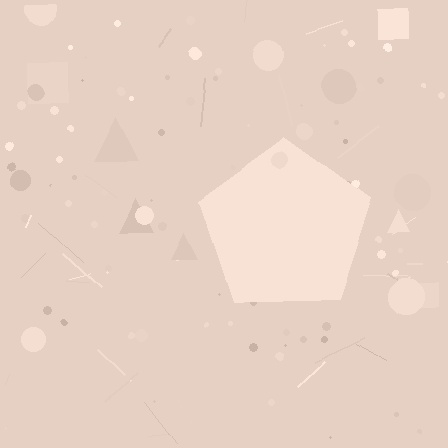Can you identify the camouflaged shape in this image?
The camouflaged shape is a pentagon.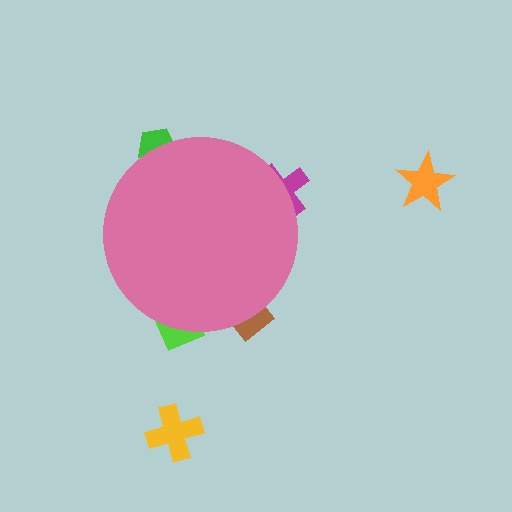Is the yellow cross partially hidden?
No, the yellow cross is fully visible.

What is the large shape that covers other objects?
A pink circle.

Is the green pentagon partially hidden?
Yes, the green pentagon is partially hidden behind the pink circle.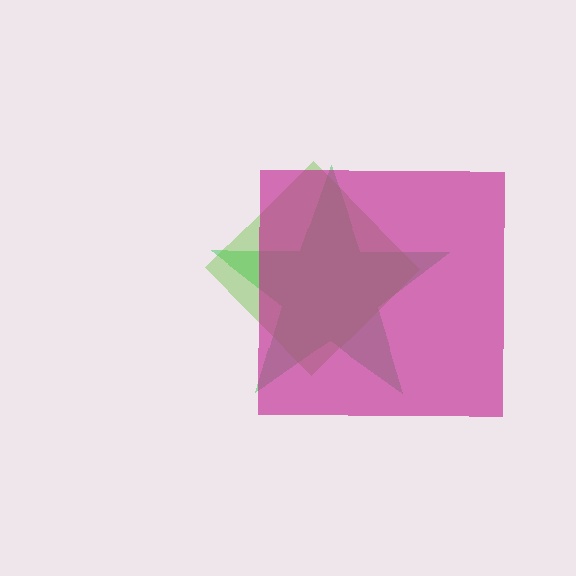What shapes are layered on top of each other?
The layered shapes are: a green star, a lime diamond, a magenta square.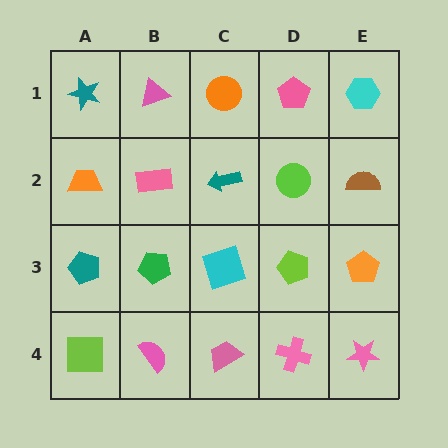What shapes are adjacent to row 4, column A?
A teal pentagon (row 3, column A), a pink semicircle (row 4, column B).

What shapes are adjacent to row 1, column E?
A brown semicircle (row 2, column E), a pink pentagon (row 1, column D).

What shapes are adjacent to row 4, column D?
A lime pentagon (row 3, column D), a pink trapezoid (row 4, column C), a pink star (row 4, column E).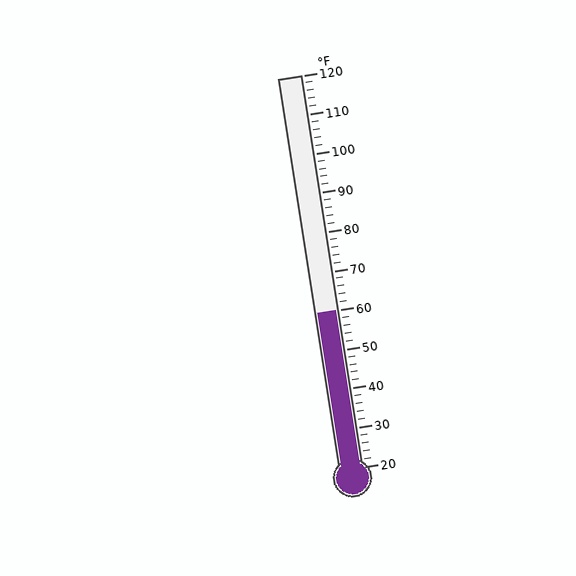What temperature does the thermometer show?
The thermometer shows approximately 60°F.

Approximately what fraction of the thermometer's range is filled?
The thermometer is filled to approximately 40% of its range.